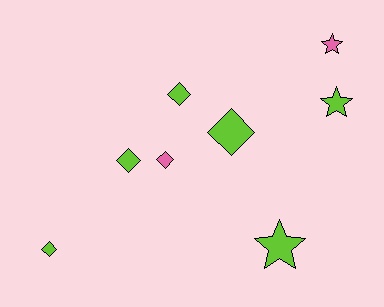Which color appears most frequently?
Lime, with 6 objects.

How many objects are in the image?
There are 8 objects.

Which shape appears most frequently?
Diamond, with 5 objects.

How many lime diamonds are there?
There are 4 lime diamonds.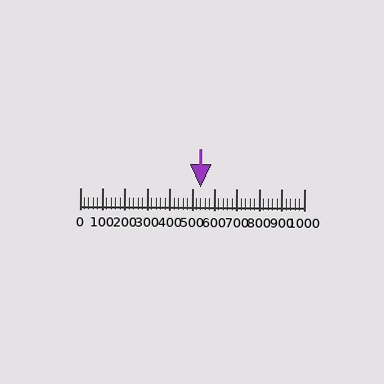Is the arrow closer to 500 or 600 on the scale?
The arrow is closer to 500.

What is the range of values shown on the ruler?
The ruler shows values from 0 to 1000.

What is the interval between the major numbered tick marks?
The major tick marks are spaced 100 units apart.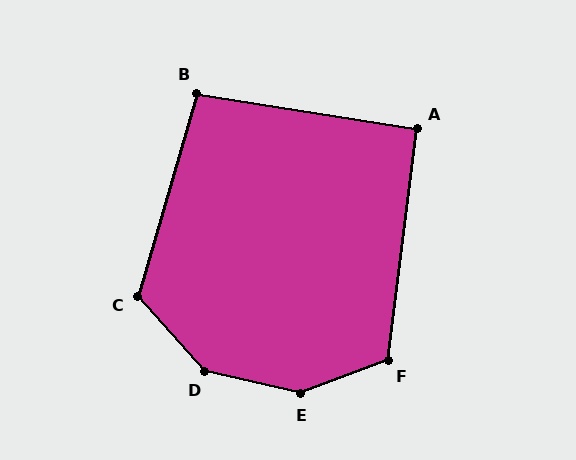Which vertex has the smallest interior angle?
A, at approximately 92 degrees.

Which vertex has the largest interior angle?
E, at approximately 146 degrees.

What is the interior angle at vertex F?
Approximately 118 degrees (obtuse).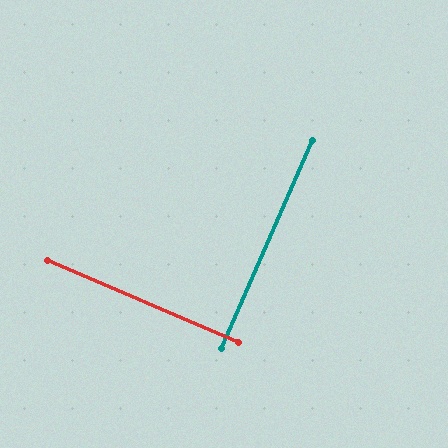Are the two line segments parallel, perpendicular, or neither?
Perpendicular — they meet at approximately 90°.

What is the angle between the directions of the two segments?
Approximately 90 degrees.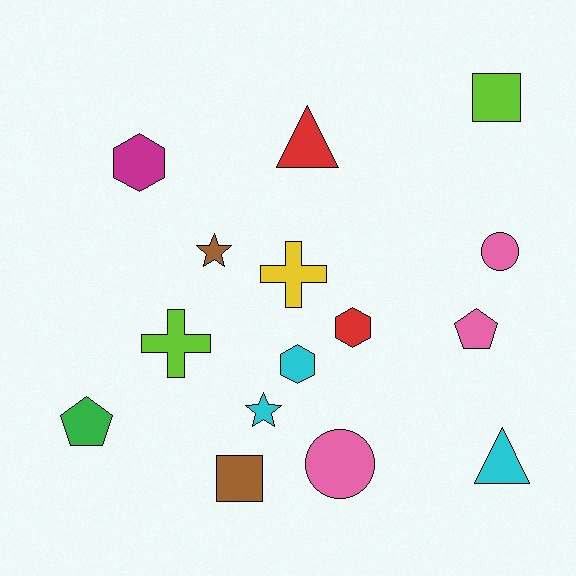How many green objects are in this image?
There is 1 green object.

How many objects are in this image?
There are 15 objects.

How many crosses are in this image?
There are 2 crosses.